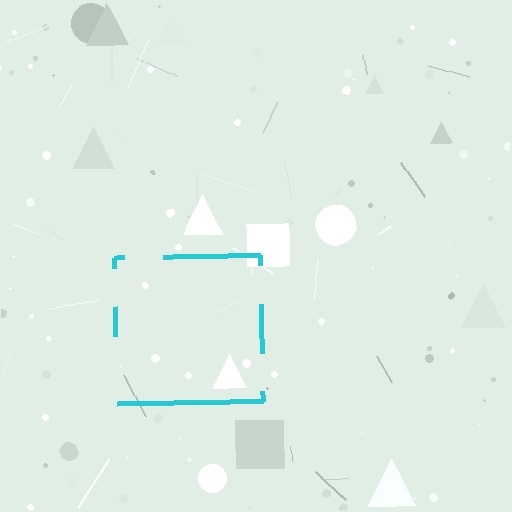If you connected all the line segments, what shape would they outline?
They would outline a square.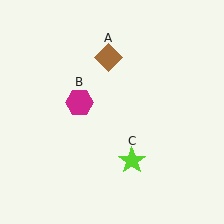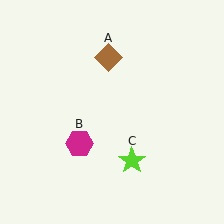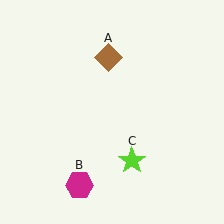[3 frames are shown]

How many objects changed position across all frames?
1 object changed position: magenta hexagon (object B).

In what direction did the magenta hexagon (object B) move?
The magenta hexagon (object B) moved down.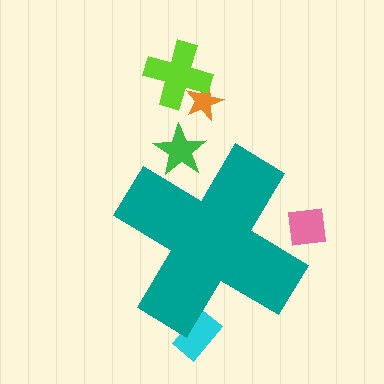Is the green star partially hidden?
Yes, the green star is partially hidden behind the teal cross.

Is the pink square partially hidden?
Yes, the pink square is partially hidden behind the teal cross.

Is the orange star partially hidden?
No, the orange star is fully visible.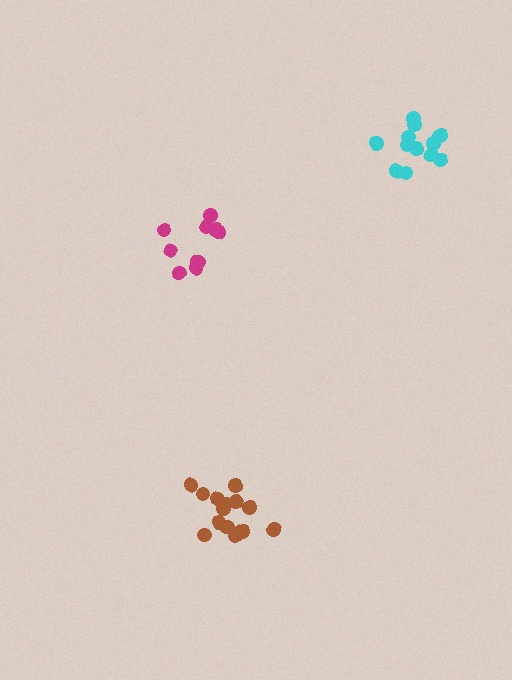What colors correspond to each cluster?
The clusters are colored: brown, cyan, magenta.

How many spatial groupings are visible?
There are 3 spatial groupings.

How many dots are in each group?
Group 1: 15 dots, Group 2: 13 dots, Group 3: 10 dots (38 total).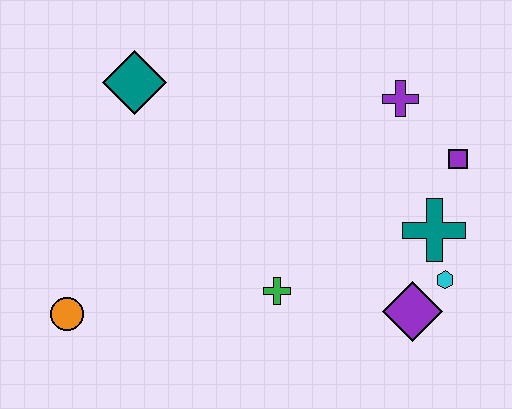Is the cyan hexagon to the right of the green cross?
Yes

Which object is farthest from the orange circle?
The purple square is farthest from the orange circle.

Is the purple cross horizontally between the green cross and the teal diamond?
No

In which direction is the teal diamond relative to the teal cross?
The teal diamond is to the left of the teal cross.